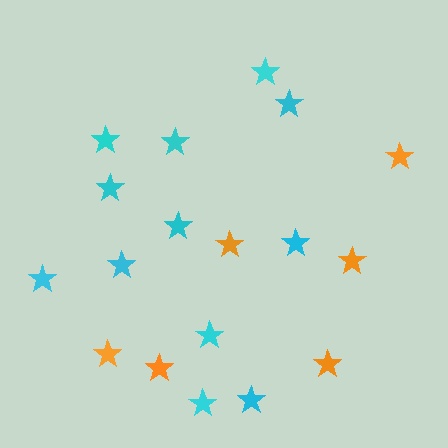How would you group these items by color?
There are 2 groups: one group of orange stars (6) and one group of cyan stars (12).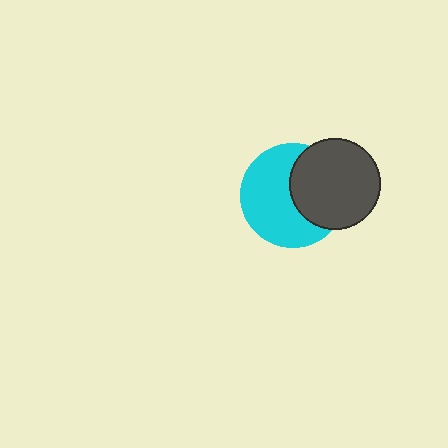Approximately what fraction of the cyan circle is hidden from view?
Roughly 40% of the cyan circle is hidden behind the dark gray circle.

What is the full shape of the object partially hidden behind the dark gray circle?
The partially hidden object is a cyan circle.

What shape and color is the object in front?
The object in front is a dark gray circle.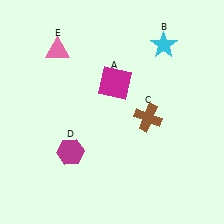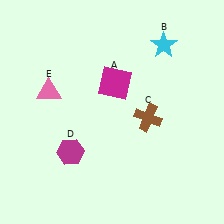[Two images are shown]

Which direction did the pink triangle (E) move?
The pink triangle (E) moved down.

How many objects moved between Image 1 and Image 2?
1 object moved between the two images.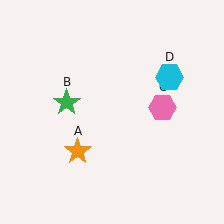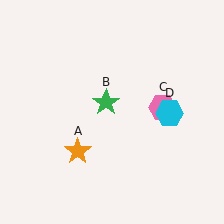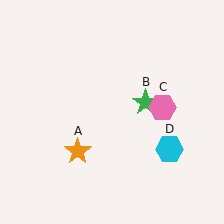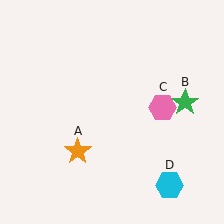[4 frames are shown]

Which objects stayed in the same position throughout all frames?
Orange star (object A) and pink hexagon (object C) remained stationary.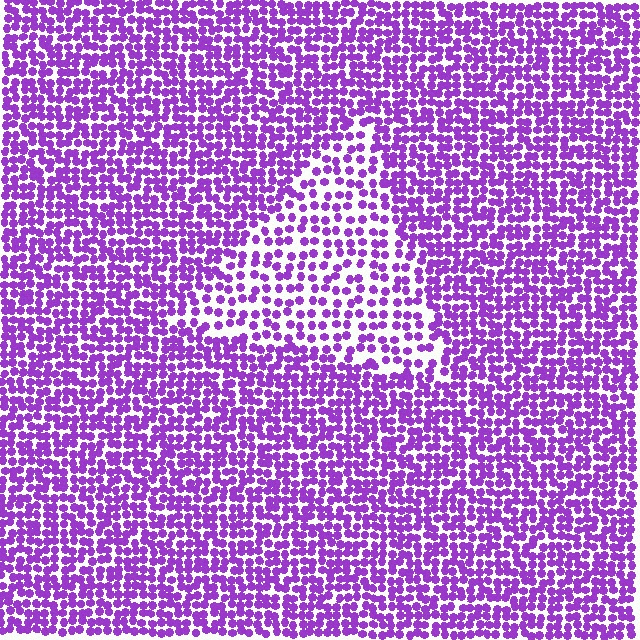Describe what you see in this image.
The image contains small purple elements arranged at two different densities. A triangle-shaped region is visible where the elements are less densely packed than the surrounding area.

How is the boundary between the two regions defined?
The boundary is defined by a change in element density (approximately 1.8x ratio). All elements are the same color, size, and shape.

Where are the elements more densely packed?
The elements are more densely packed outside the triangle boundary.